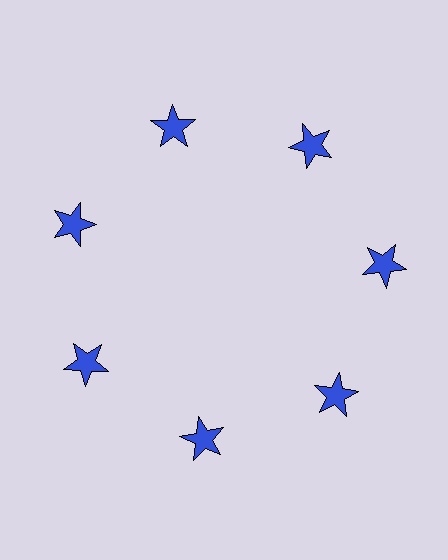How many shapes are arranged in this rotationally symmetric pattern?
There are 7 shapes, arranged in 7 groups of 1.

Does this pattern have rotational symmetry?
Yes, this pattern has 7-fold rotational symmetry. It looks the same after rotating 51 degrees around the center.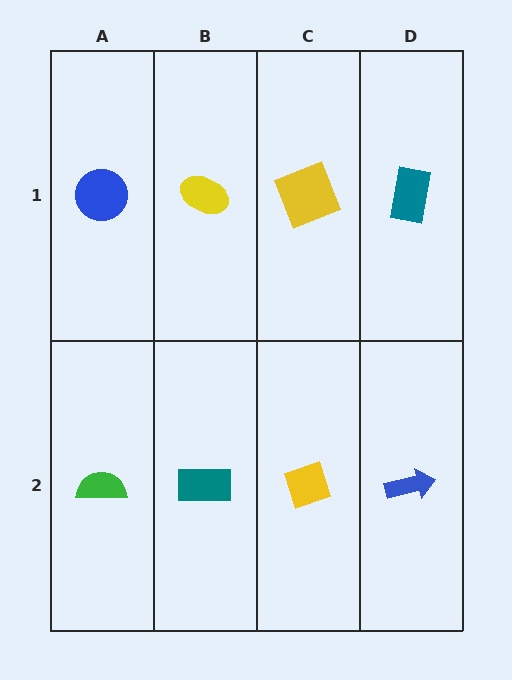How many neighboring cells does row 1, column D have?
2.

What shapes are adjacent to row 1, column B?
A teal rectangle (row 2, column B), a blue circle (row 1, column A), a yellow square (row 1, column C).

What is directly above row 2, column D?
A teal rectangle.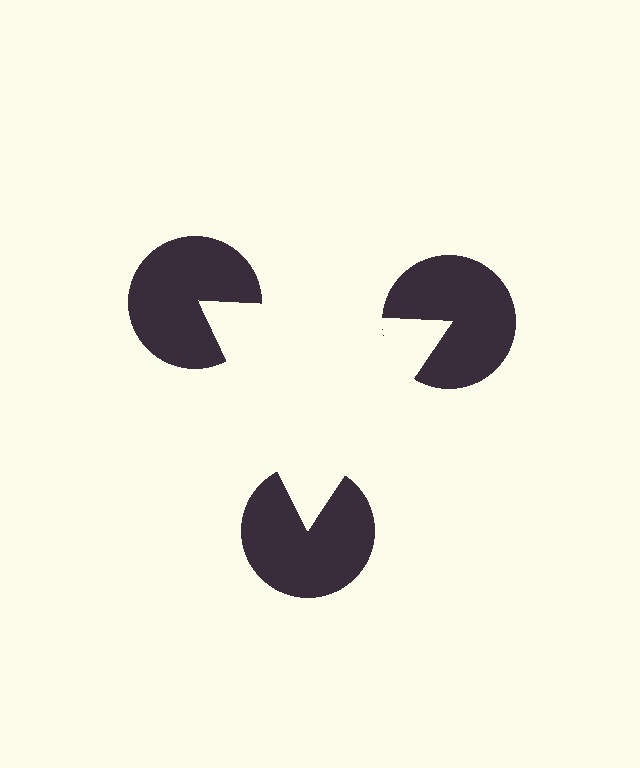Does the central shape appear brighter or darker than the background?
It typically appears slightly brighter than the background, even though no actual brightness change is drawn.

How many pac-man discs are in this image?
There are 3 — one at each vertex of the illusory triangle.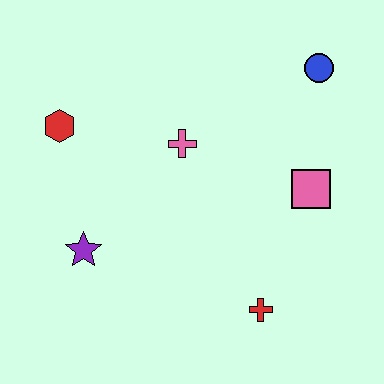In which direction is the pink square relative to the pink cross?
The pink square is to the right of the pink cross.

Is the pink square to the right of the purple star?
Yes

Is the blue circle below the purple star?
No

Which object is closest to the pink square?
The blue circle is closest to the pink square.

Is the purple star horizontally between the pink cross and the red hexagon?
Yes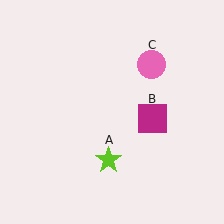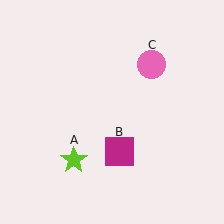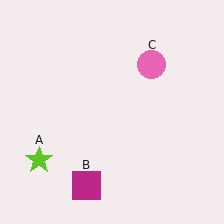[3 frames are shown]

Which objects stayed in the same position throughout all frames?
Pink circle (object C) remained stationary.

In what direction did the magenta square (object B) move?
The magenta square (object B) moved down and to the left.